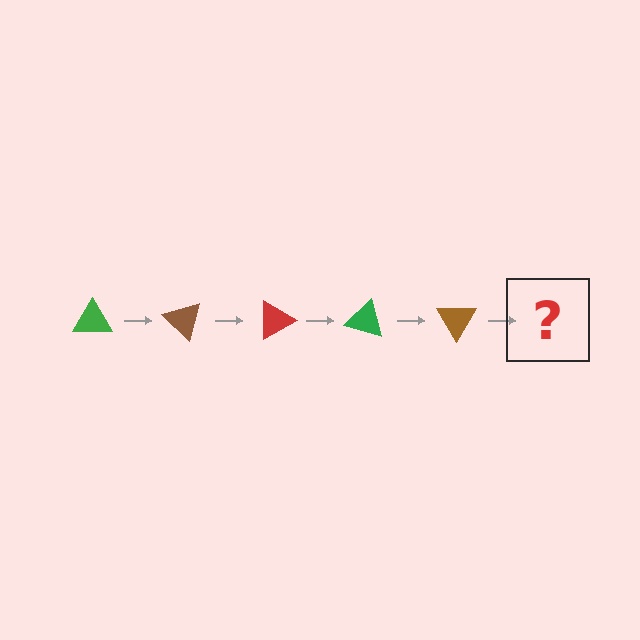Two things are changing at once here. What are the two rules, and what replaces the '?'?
The two rules are that it rotates 45 degrees each step and the color cycles through green, brown, and red. The '?' should be a red triangle, rotated 225 degrees from the start.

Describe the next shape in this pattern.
It should be a red triangle, rotated 225 degrees from the start.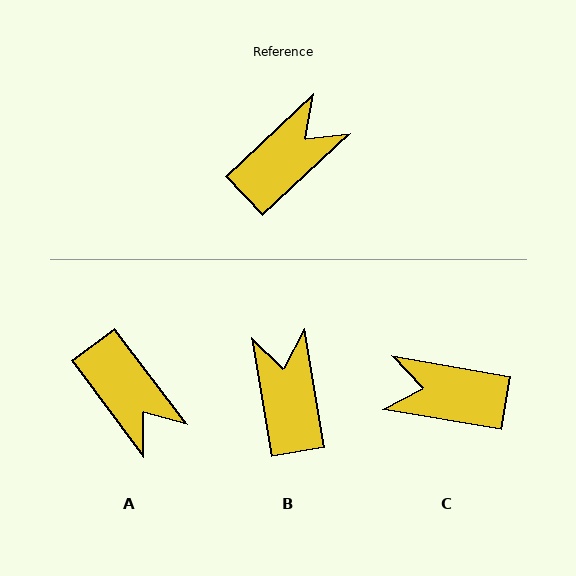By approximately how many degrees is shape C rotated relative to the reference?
Approximately 127 degrees counter-clockwise.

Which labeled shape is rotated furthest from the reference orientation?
C, about 127 degrees away.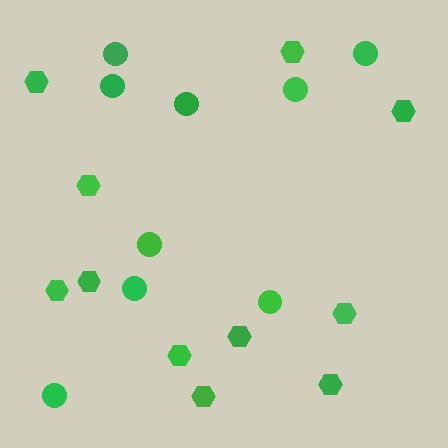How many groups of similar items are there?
There are 2 groups: one group of circles (9) and one group of hexagons (11).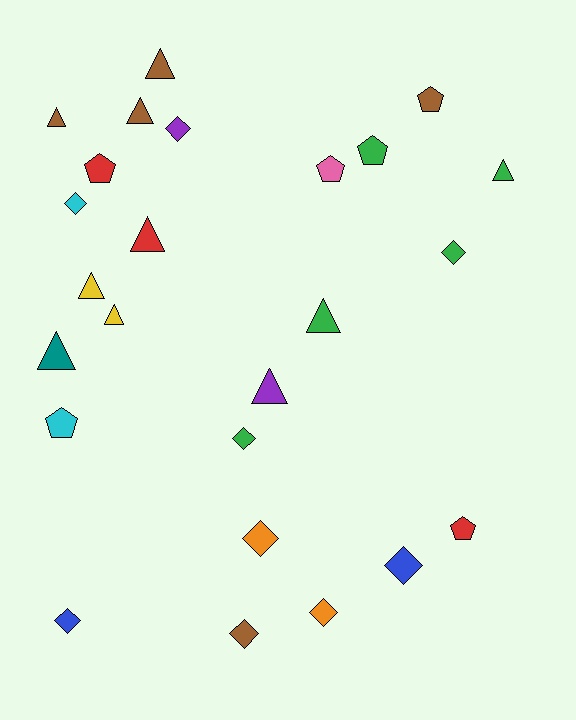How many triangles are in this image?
There are 10 triangles.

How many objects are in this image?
There are 25 objects.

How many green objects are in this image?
There are 5 green objects.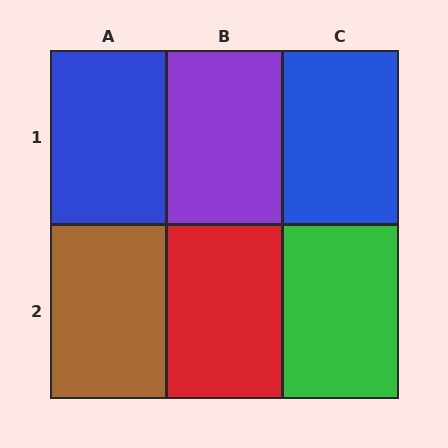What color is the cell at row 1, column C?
Blue.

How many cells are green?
1 cell is green.